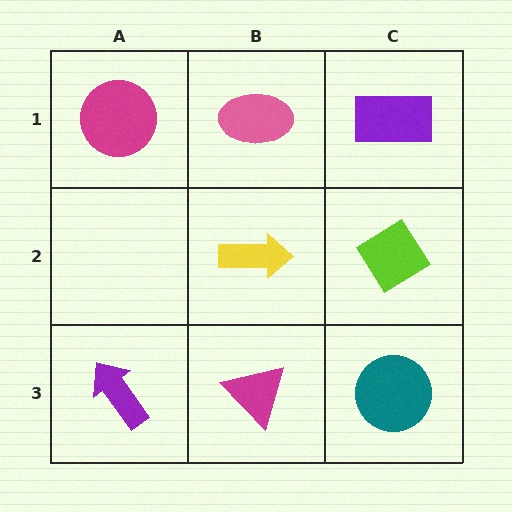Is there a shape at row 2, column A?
No, that cell is empty.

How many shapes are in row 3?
3 shapes.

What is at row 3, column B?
A magenta triangle.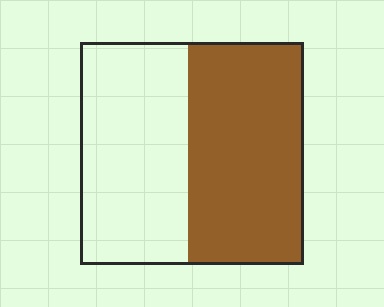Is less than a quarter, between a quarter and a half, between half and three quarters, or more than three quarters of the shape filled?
Between half and three quarters.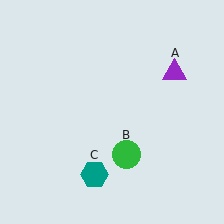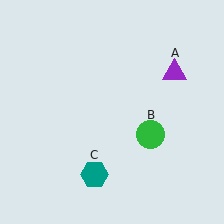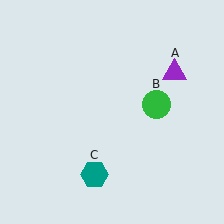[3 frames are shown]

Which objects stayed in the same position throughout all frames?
Purple triangle (object A) and teal hexagon (object C) remained stationary.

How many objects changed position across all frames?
1 object changed position: green circle (object B).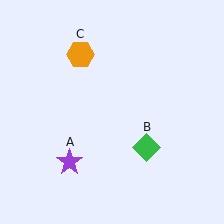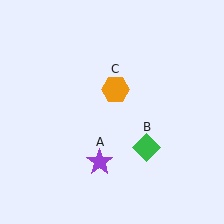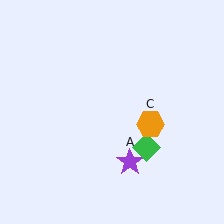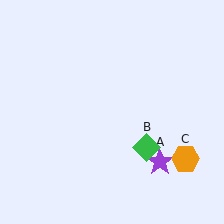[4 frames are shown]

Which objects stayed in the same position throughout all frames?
Green diamond (object B) remained stationary.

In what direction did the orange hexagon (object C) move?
The orange hexagon (object C) moved down and to the right.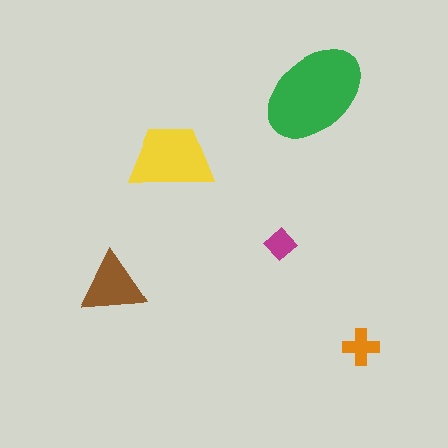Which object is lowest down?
The orange cross is bottommost.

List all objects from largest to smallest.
The green ellipse, the yellow trapezoid, the brown triangle, the orange cross, the magenta diamond.